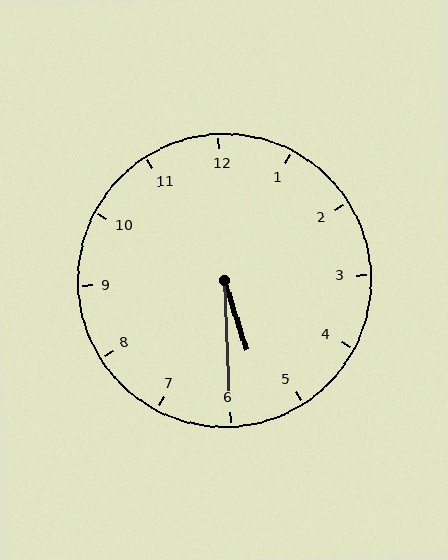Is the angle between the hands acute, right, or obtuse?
It is acute.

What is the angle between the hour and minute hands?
Approximately 15 degrees.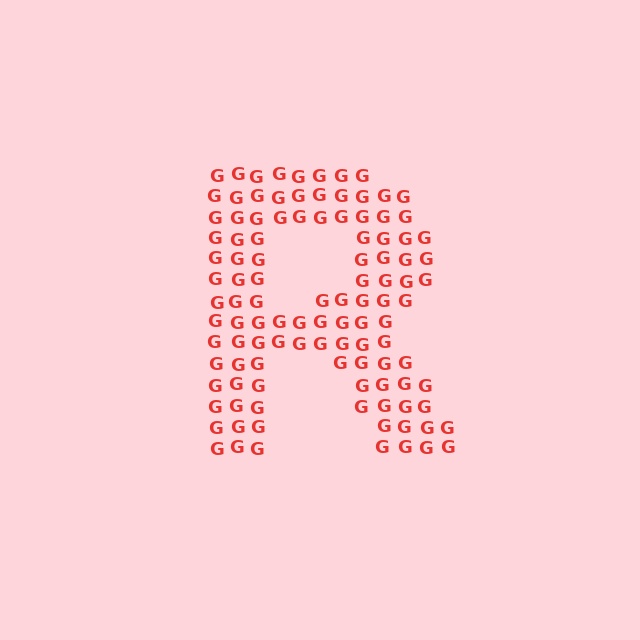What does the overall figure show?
The overall figure shows the letter R.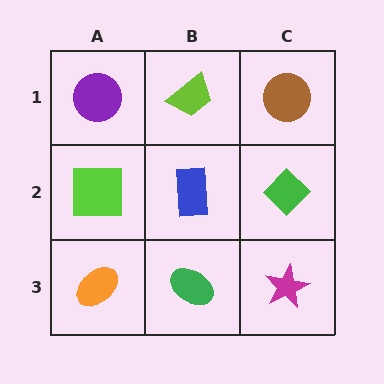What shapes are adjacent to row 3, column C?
A green diamond (row 2, column C), a green ellipse (row 3, column B).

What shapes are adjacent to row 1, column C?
A green diamond (row 2, column C), a lime trapezoid (row 1, column B).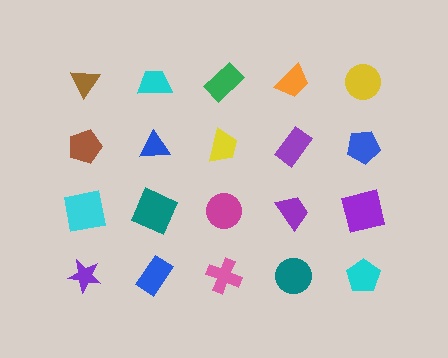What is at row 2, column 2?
A blue triangle.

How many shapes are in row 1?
5 shapes.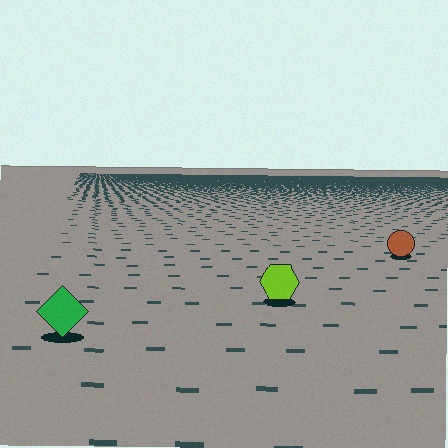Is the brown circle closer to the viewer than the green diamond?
No. The green diamond is closer — you can tell from the texture gradient: the ground texture is coarser near it.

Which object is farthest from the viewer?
The brown circle is farthest from the viewer. It appears smaller and the ground texture around it is denser.